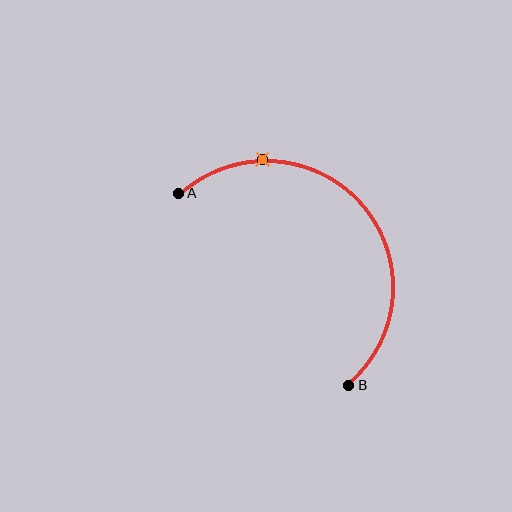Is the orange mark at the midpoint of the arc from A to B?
No. The orange mark lies on the arc but is closer to endpoint A. The arc midpoint would be at the point on the curve equidistant along the arc from both A and B.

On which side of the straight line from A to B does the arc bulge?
The arc bulges above and to the right of the straight line connecting A and B.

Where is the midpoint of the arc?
The arc midpoint is the point on the curve farthest from the straight line joining A and B. It sits above and to the right of that line.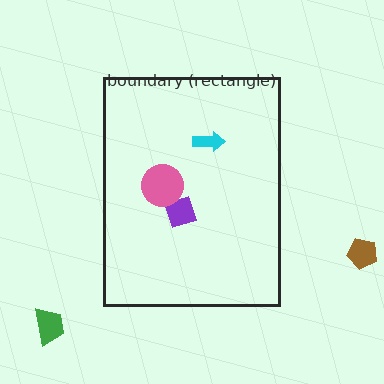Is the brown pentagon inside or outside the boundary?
Outside.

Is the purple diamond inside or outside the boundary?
Inside.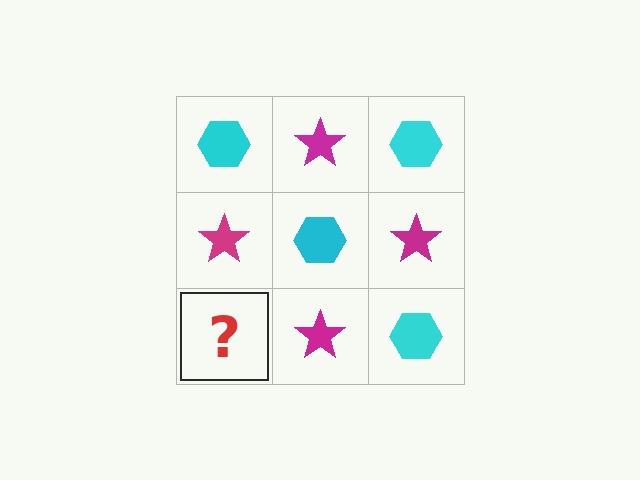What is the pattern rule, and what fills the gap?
The rule is that it alternates cyan hexagon and magenta star in a checkerboard pattern. The gap should be filled with a cyan hexagon.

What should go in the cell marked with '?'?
The missing cell should contain a cyan hexagon.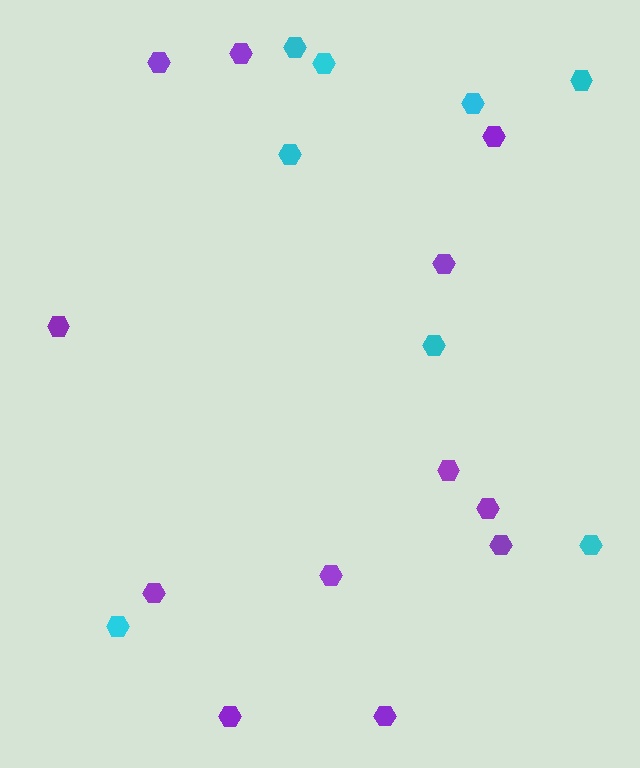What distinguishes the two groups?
There are 2 groups: one group of cyan hexagons (8) and one group of purple hexagons (12).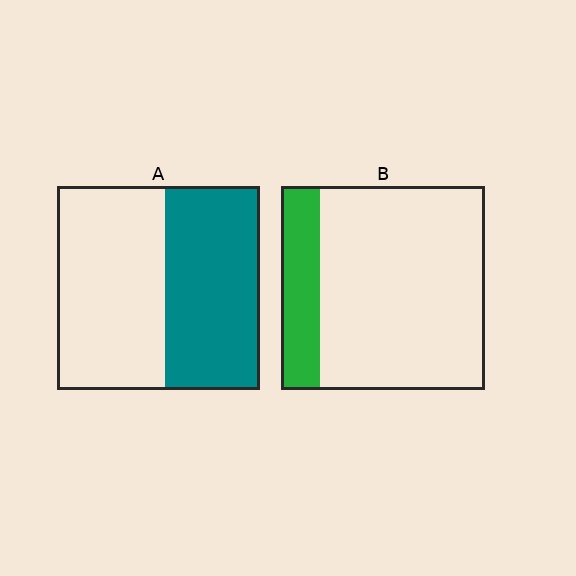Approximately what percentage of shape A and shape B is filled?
A is approximately 45% and B is approximately 20%.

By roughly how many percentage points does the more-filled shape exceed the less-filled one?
By roughly 30 percentage points (A over B).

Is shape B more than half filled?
No.